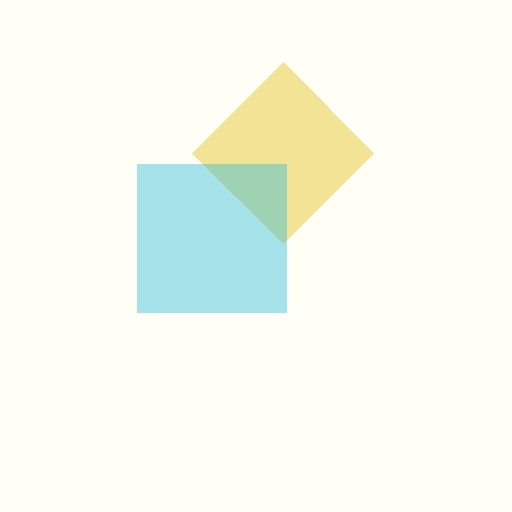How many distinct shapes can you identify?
There are 2 distinct shapes: a yellow diamond, a cyan square.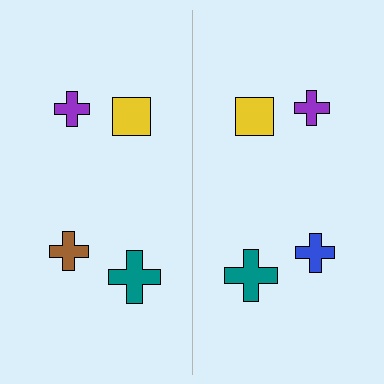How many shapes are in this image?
There are 8 shapes in this image.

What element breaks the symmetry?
The blue cross on the right side breaks the symmetry — its mirror counterpart is brown.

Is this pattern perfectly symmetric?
No, the pattern is not perfectly symmetric. The blue cross on the right side breaks the symmetry — its mirror counterpart is brown.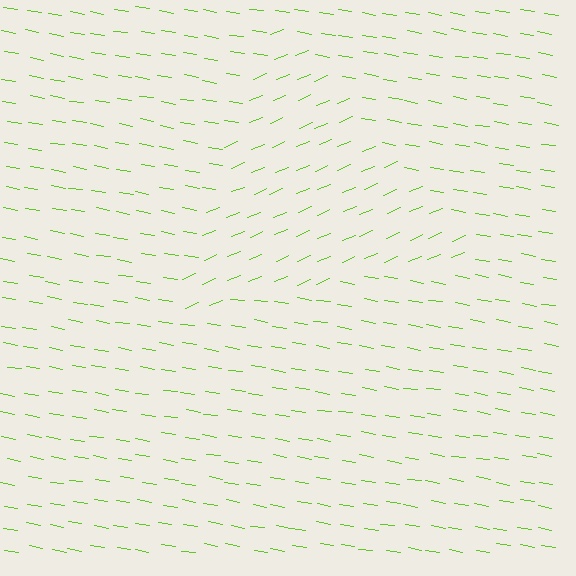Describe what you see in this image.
The image is filled with small lime line segments. A triangle region in the image has lines oriented differently from the surrounding lines, creating a visible texture boundary.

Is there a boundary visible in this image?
Yes, there is a texture boundary formed by a change in line orientation.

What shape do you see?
I see a triangle.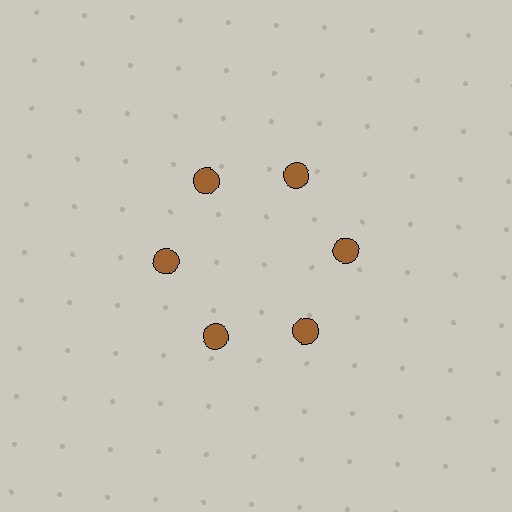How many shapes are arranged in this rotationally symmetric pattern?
There are 6 shapes, arranged in 6 groups of 1.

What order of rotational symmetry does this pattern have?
This pattern has 6-fold rotational symmetry.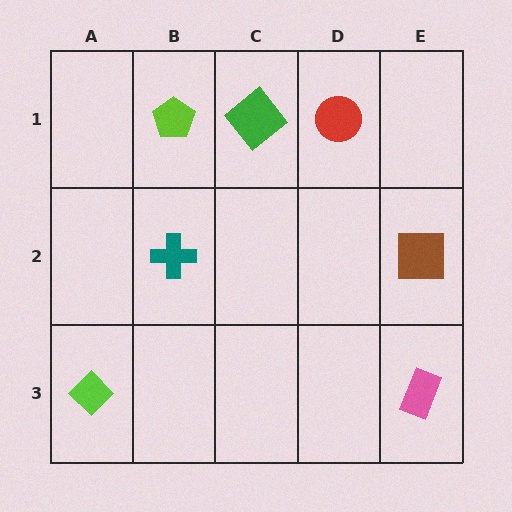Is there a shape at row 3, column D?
No, that cell is empty.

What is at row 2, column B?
A teal cross.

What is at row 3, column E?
A pink rectangle.